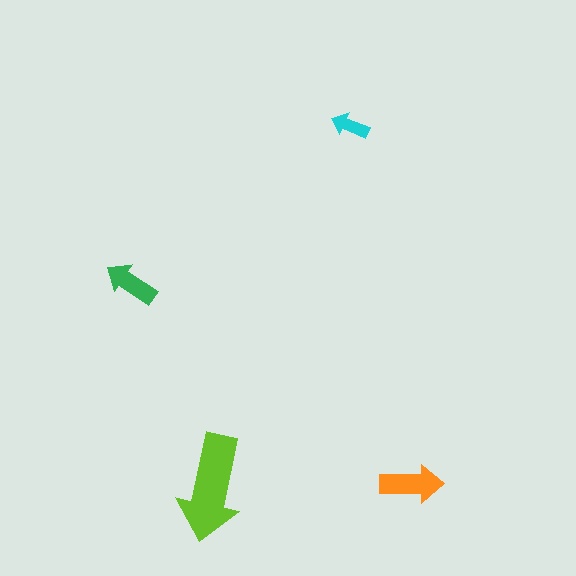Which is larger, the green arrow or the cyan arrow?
The green one.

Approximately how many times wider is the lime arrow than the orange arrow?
About 1.5 times wider.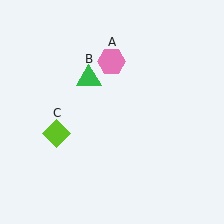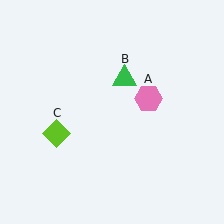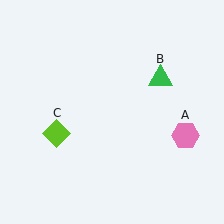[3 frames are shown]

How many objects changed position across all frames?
2 objects changed position: pink hexagon (object A), green triangle (object B).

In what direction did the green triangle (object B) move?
The green triangle (object B) moved right.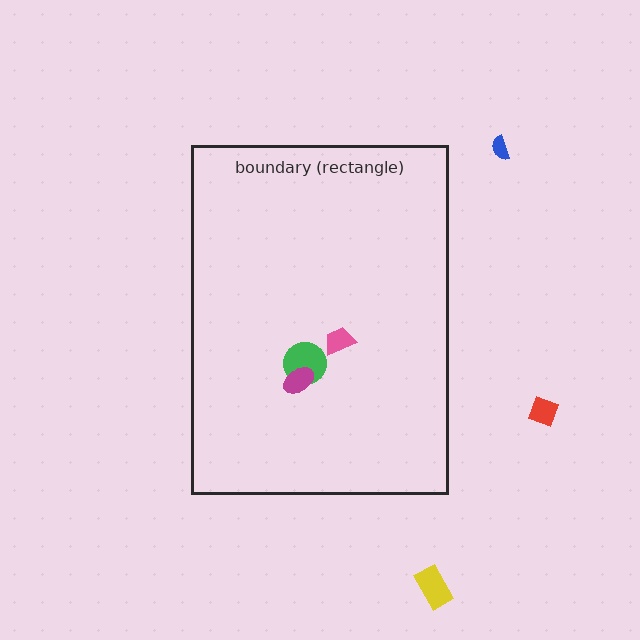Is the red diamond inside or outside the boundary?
Outside.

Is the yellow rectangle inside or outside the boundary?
Outside.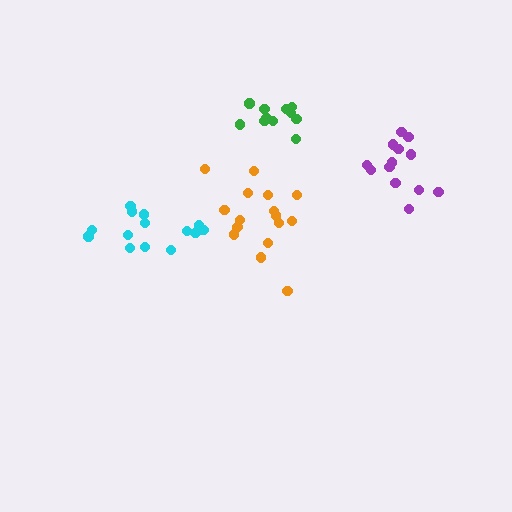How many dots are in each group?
Group 1: 16 dots, Group 2: 15 dots, Group 3: 13 dots, Group 4: 11 dots (55 total).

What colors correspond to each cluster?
The clusters are colored: orange, cyan, purple, green.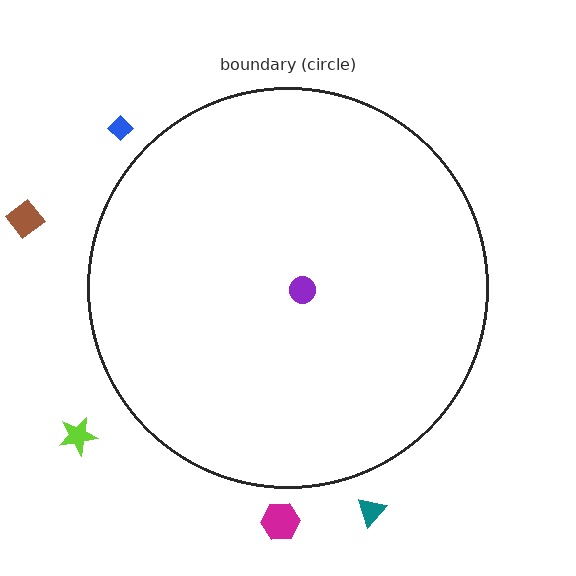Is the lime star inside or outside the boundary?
Outside.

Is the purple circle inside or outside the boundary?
Inside.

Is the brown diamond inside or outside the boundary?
Outside.